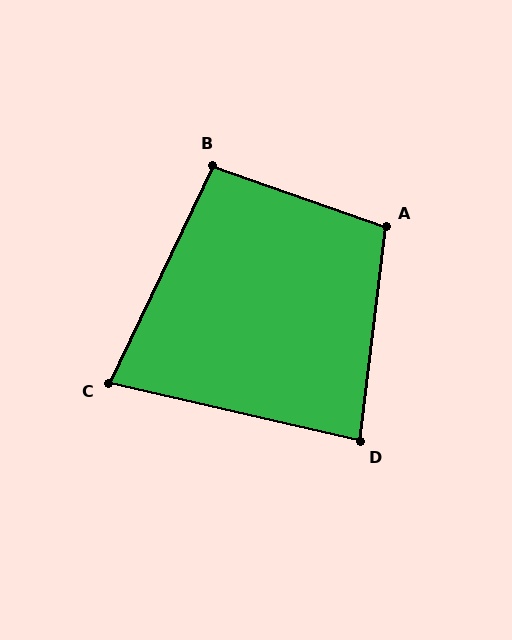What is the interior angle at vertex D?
Approximately 84 degrees (acute).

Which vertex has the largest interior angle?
A, at approximately 103 degrees.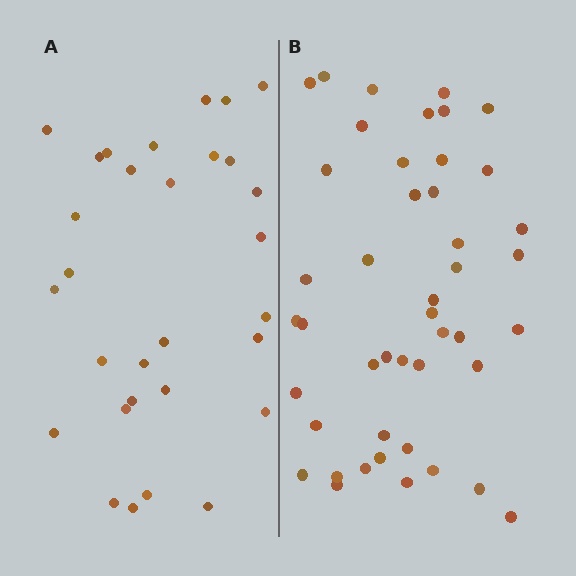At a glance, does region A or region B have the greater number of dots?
Region B (the right region) has more dots.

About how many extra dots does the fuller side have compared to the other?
Region B has approximately 15 more dots than region A.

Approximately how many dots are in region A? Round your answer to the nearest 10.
About 30 dots.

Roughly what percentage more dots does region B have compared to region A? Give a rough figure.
About 50% more.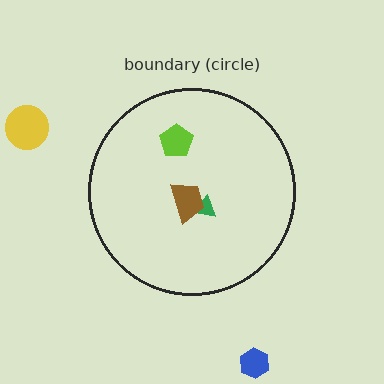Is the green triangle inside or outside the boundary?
Inside.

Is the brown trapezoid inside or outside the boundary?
Inside.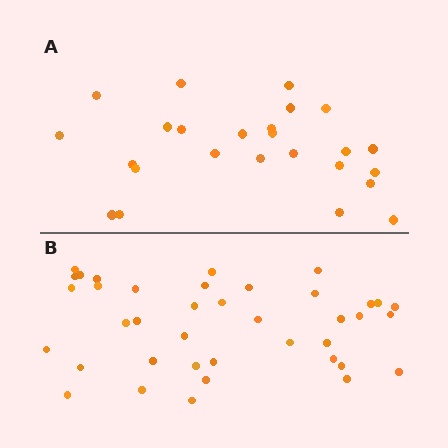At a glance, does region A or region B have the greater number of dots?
Region B (the bottom region) has more dots.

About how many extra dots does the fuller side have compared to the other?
Region B has approximately 15 more dots than region A.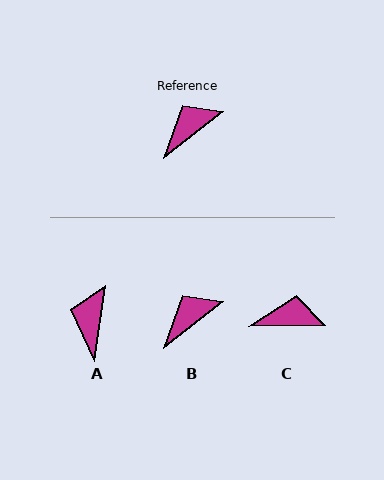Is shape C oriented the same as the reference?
No, it is off by about 38 degrees.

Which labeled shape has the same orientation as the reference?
B.